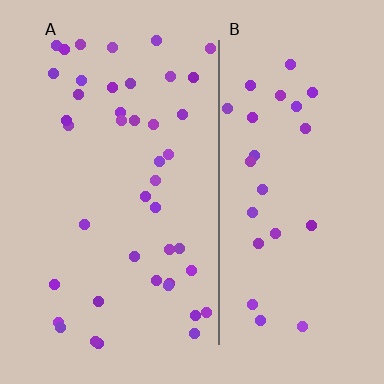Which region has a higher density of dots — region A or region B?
A (the left).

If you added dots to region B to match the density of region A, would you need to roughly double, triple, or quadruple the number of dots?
Approximately double.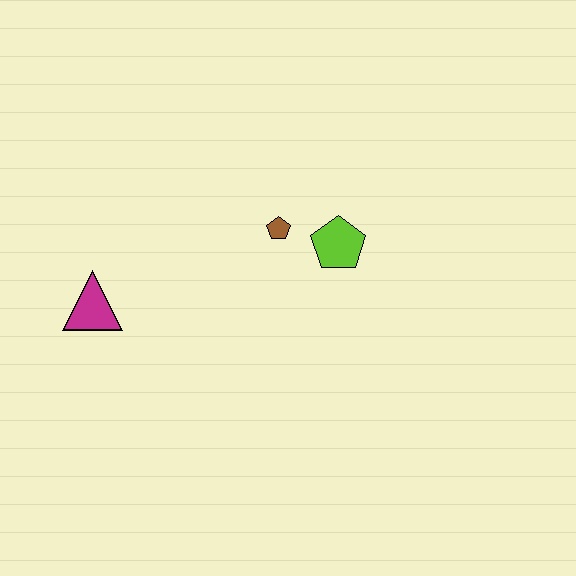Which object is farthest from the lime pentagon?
The magenta triangle is farthest from the lime pentagon.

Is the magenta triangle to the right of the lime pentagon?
No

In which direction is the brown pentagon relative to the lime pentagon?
The brown pentagon is to the left of the lime pentagon.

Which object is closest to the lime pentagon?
The brown pentagon is closest to the lime pentagon.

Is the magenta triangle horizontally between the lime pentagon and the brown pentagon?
No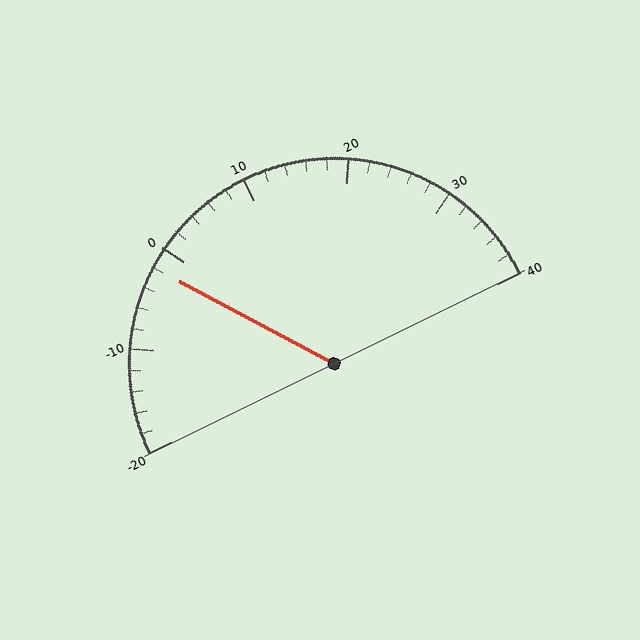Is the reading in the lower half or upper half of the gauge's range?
The reading is in the lower half of the range (-20 to 40).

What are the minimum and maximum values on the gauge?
The gauge ranges from -20 to 40.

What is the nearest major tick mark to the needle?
The nearest major tick mark is 0.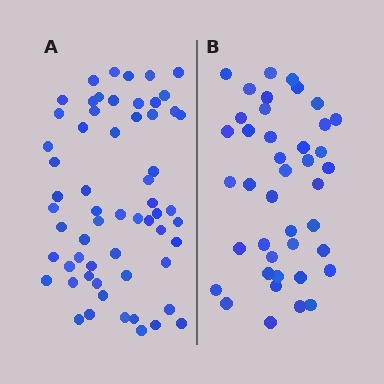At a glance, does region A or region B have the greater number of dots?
Region A (the left region) has more dots.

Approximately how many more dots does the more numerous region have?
Region A has approximately 20 more dots than region B.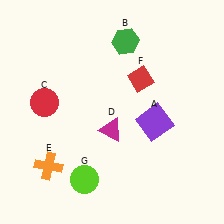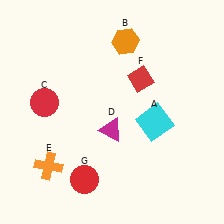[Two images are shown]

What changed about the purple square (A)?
In Image 1, A is purple. In Image 2, it changed to cyan.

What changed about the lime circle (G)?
In Image 1, G is lime. In Image 2, it changed to red.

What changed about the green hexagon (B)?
In Image 1, B is green. In Image 2, it changed to orange.